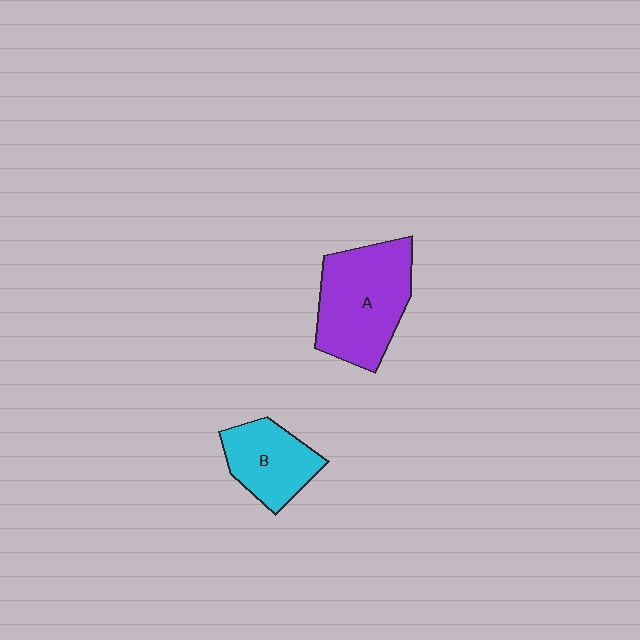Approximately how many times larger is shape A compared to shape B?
Approximately 1.6 times.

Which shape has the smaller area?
Shape B (cyan).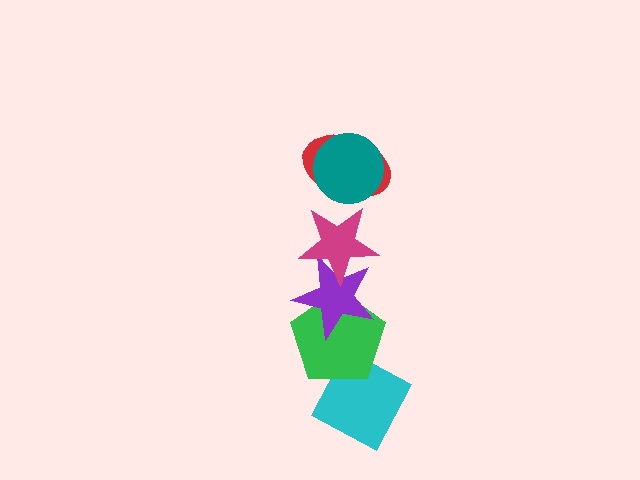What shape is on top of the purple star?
The magenta star is on top of the purple star.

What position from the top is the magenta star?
The magenta star is 3rd from the top.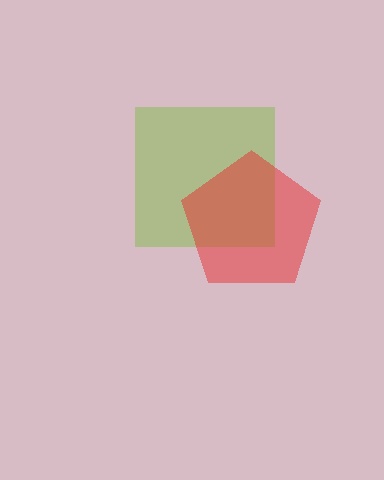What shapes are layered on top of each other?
The layered shapes are: a lime square, a red pentagon.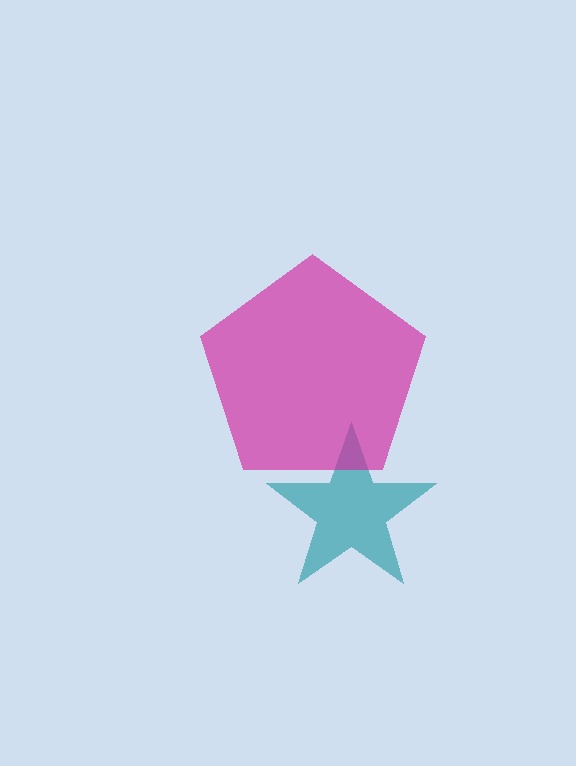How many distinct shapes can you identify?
There are 2 distinct shapes: a teal star, a magenta pentagon.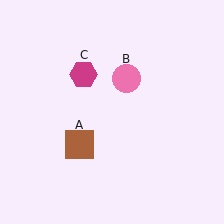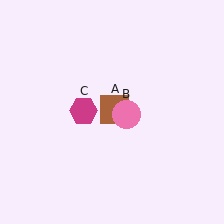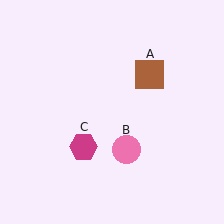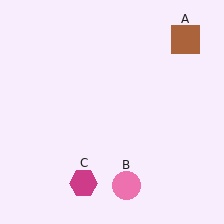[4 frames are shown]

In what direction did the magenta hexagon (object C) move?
The magenta hexagon (object C) moved down.